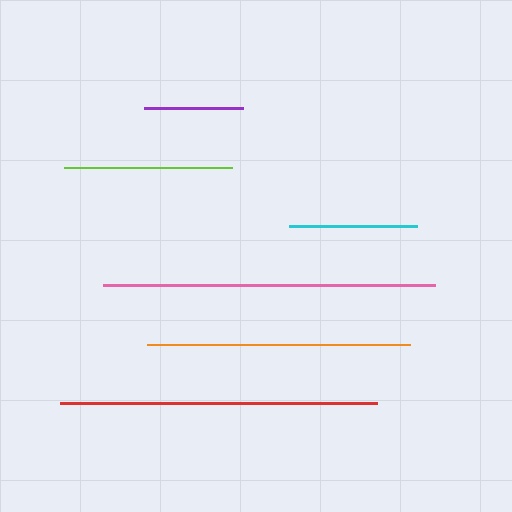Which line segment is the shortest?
The purple line is the shortest at approximately 100 pixels.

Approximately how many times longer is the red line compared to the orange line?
The red line is approximately 1.2 times the length of the orange line.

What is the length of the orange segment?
The orange segment is approximately 263 pixels long.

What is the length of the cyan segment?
The cyan segment is approximately 128 pixels long.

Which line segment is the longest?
The pink line is the longest at approximately 332 pixels.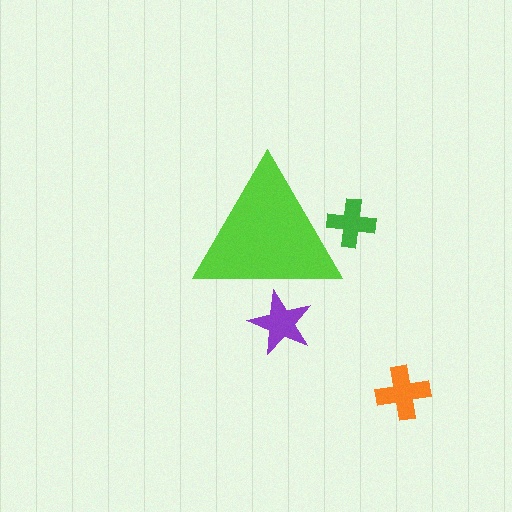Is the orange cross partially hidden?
No, the orange cross is fully visible.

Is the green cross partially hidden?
Yes, the green cross is partially hidden behind the lime triangle.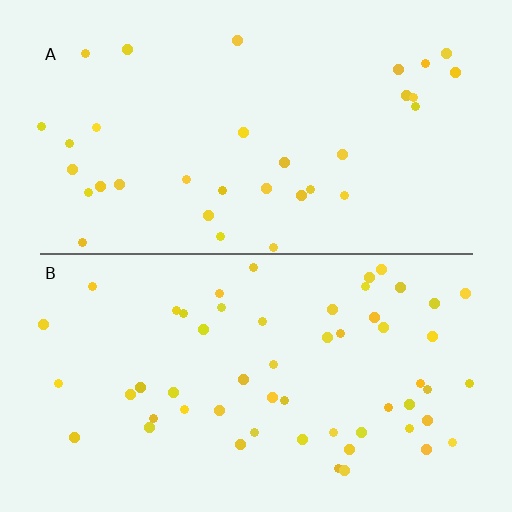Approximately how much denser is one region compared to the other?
Approximately 1.7× — region B over region A.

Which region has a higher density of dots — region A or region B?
B (the bottom).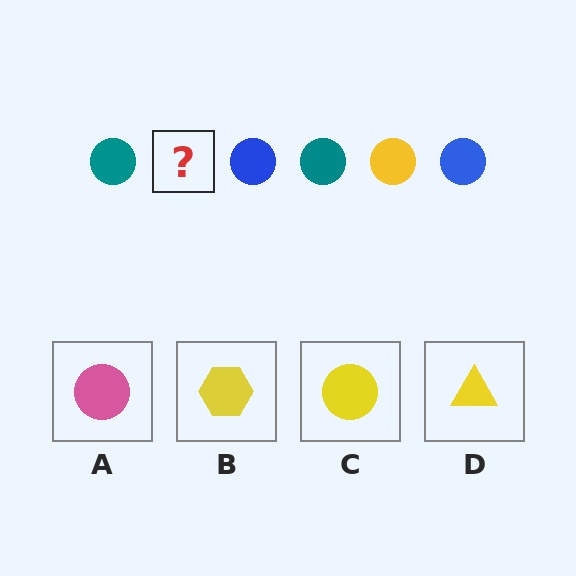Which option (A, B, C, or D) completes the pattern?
C.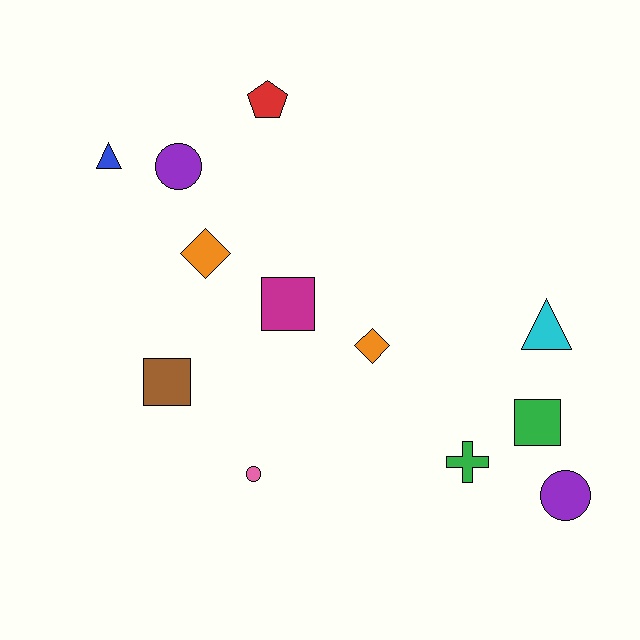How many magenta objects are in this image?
There is 1 magenta object.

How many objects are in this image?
There are 12 objects.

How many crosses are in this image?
There is 1 cross.